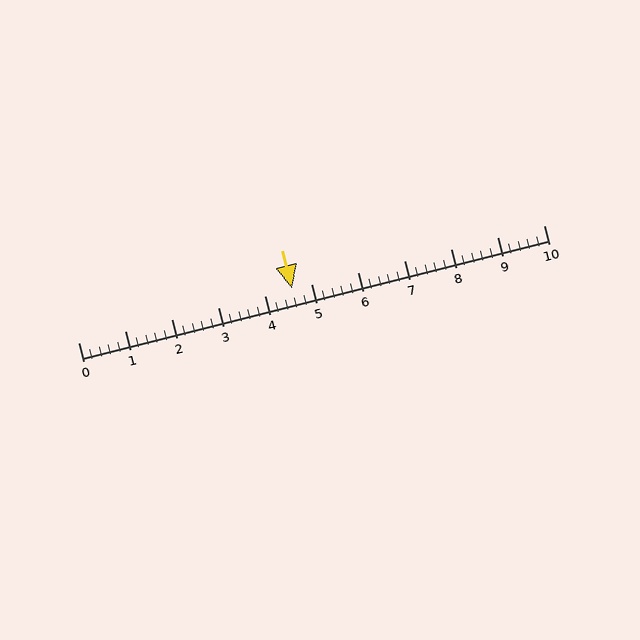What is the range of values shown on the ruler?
The ruler shows values from 0 to 10.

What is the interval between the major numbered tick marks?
The major tick marks are spaced 1 units apart.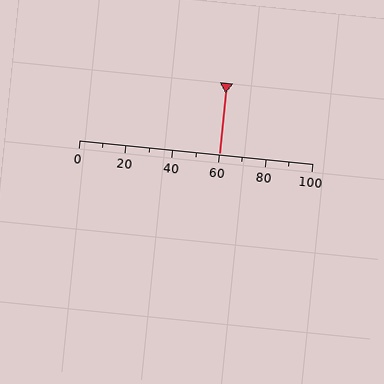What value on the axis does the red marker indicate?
The marker indicates approximately 60.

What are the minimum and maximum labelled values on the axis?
The axis runs from 0 to 100.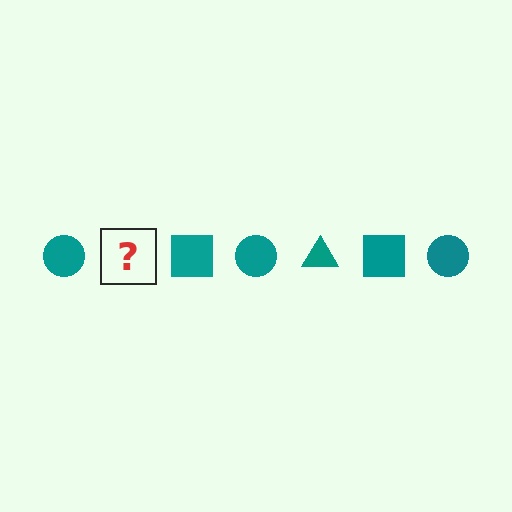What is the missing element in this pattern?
The missing element is a teal triangle.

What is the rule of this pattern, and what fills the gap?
The rule is that the pattern cycles through circle, triangle, square shapes in teal. The gap should be filled with a teal triangle.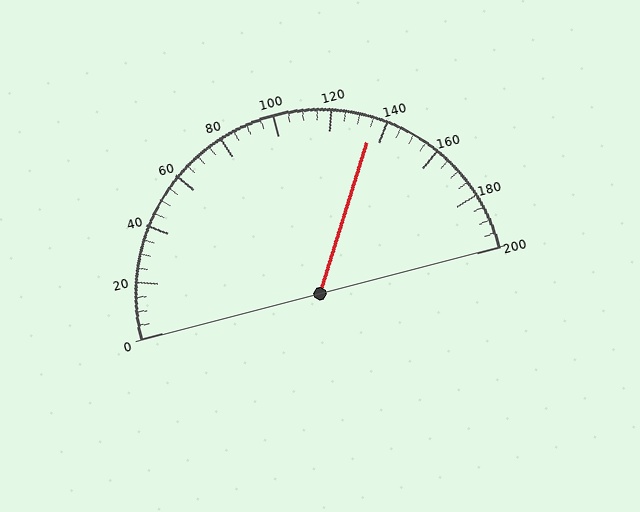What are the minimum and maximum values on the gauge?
The gauge ranges from 0 to 200.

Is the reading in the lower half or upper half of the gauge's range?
The reading is in the upper half of the range (0 to 200).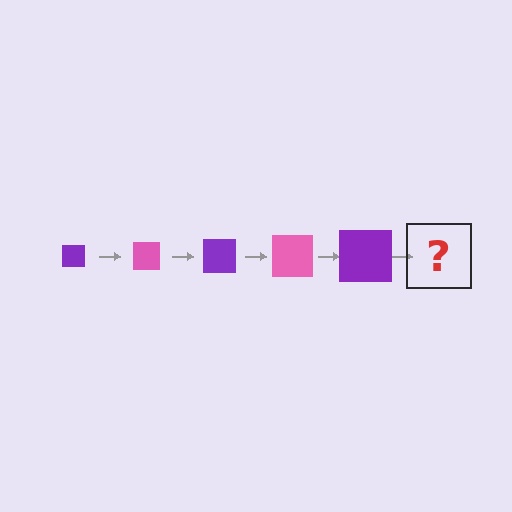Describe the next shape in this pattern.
It should be a pink square, larger than the previous one.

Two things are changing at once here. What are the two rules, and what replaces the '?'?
The two rules are that the square grows larger each step and the color cycles through purple and pink. The '?' should be a pink square, larger than the previous one.